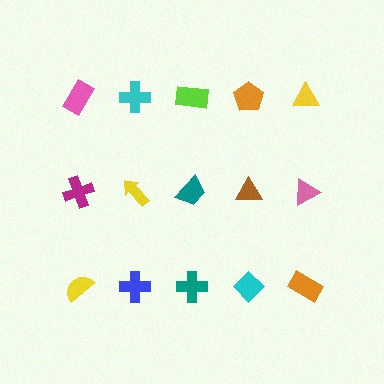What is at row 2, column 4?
A brown triangle.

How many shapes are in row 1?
5 shapes.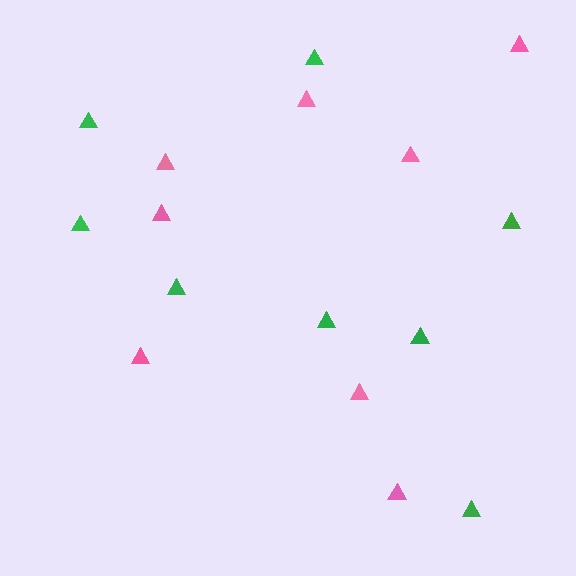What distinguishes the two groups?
There are 2 groups: one group of green triangles (8) and one group of pink triangles (8).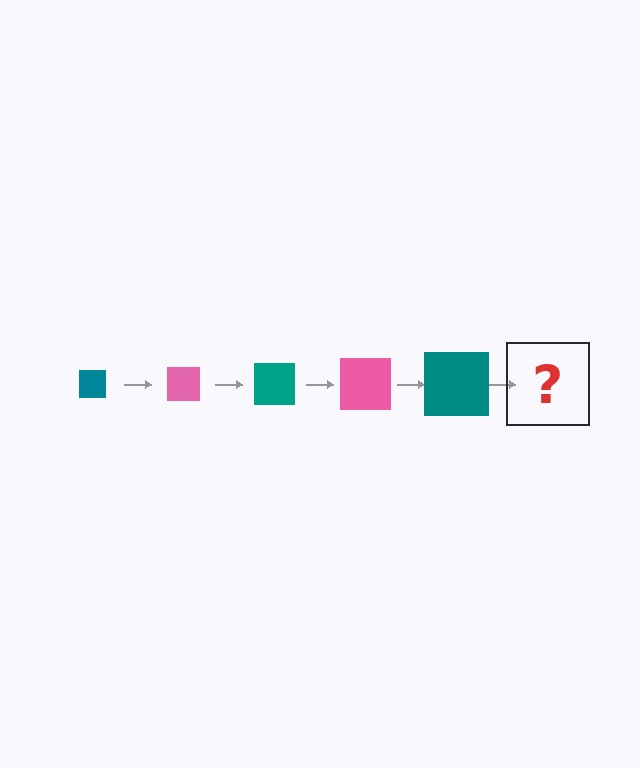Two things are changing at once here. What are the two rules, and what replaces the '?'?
The two rules are that the square grows larger each step and the color cycles through teal and pink. The '?' should be a pink square, larger than the previous one.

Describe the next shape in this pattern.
It should be a pink square, larger than the previous one.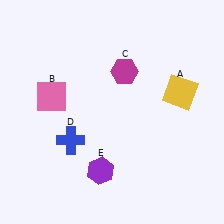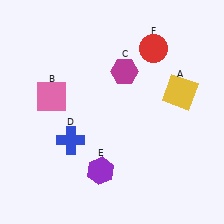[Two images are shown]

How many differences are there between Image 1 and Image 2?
There is 1 difference between the two images.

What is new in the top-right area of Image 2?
A red circle (F) was added in the top-right area of Image 2.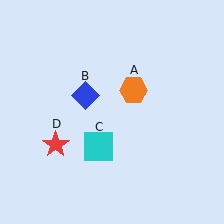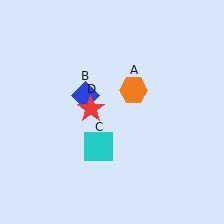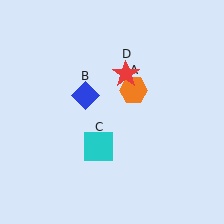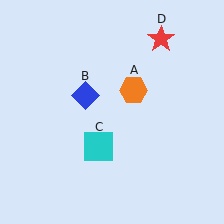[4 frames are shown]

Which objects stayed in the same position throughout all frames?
Orange hexagon (object A) and blue diamond (object B) and cyan square (object C) remained stationary.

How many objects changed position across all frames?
1 object changed position: red star (object D).